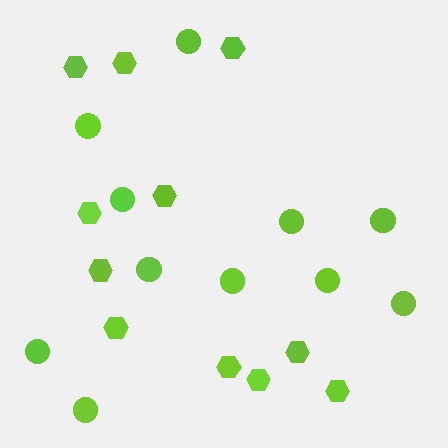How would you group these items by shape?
There are 2 groups: one group of hexagons (11) and one group of circles (11).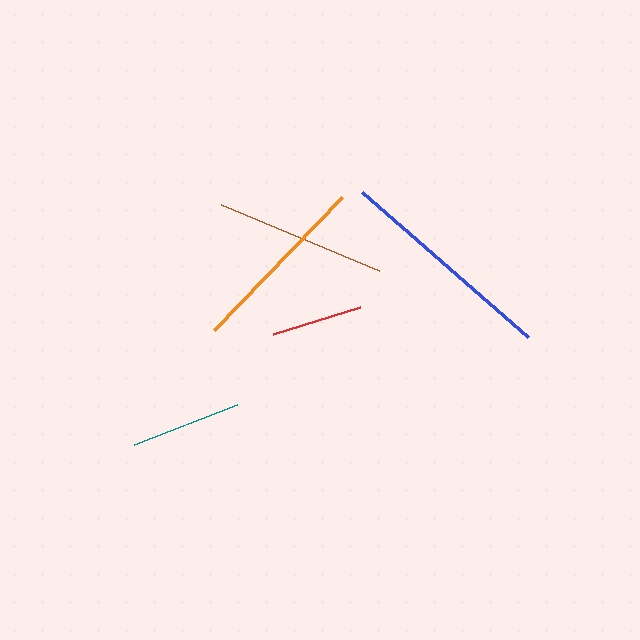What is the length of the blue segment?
The blue segment is approximately 220 pixels long.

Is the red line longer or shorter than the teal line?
The teal line is longer than the red line.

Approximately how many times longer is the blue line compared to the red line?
The blue line is approximately 2.4 times the length of the red line.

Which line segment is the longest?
The blue line is the longest at approximately 220 pixels.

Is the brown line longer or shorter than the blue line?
The blue line is longer than the brown line.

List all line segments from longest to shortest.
From longest to shortest: blue, orange, brown, teal, red.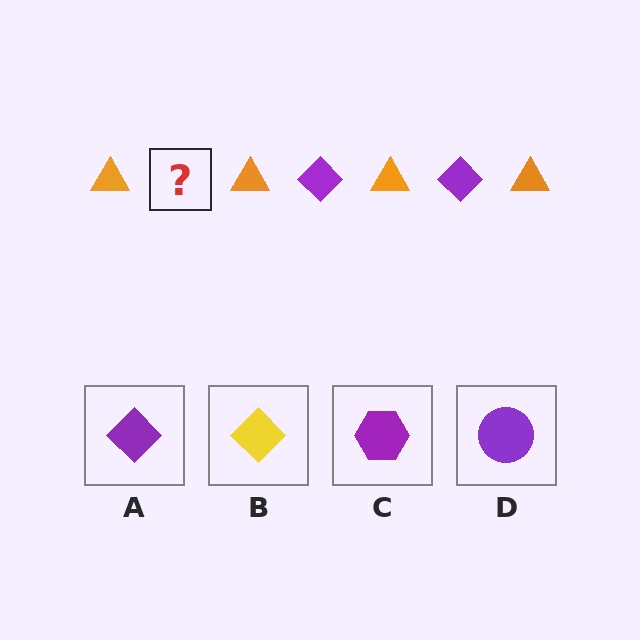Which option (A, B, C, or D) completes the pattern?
A.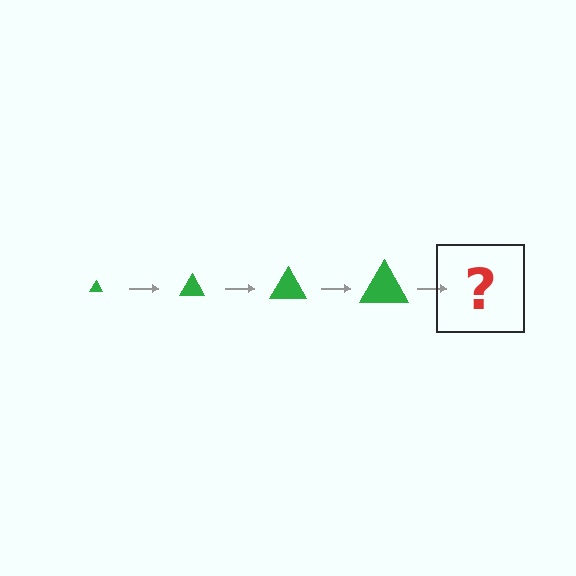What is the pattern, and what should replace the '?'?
The pattern is that the triangle gets progressively larger each step. The '?' should be a green triangle, larger than the previous one.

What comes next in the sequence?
The next element should be a green triangle, larger than the previous one.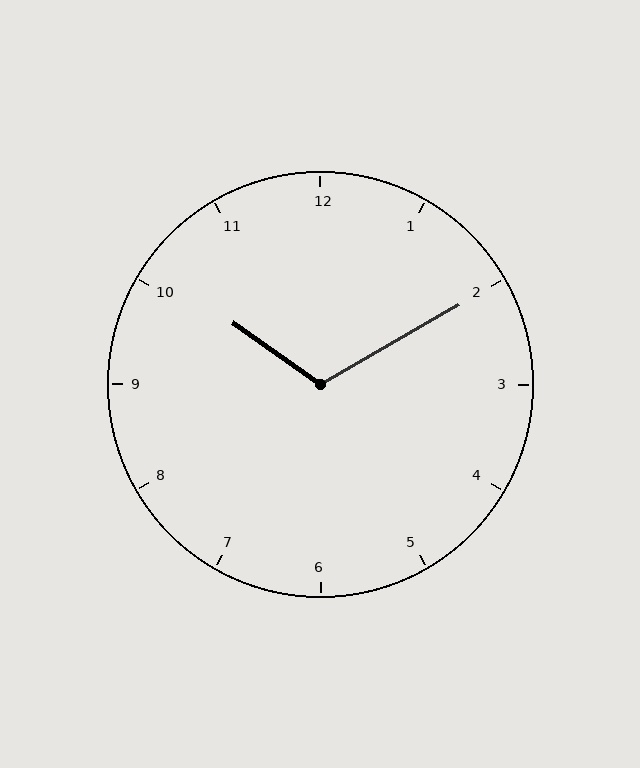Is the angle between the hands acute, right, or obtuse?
It is obtuse.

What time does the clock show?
10:10.